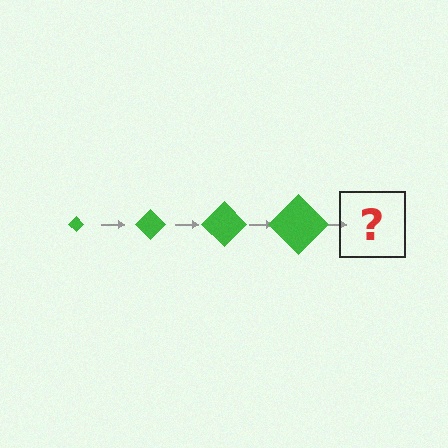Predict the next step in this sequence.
The next step is a green diamond, larger than the previous one.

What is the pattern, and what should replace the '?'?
The pattern is that the diamond gets progressively larger each step. The '?' should be a green diamond, larger than the previous one.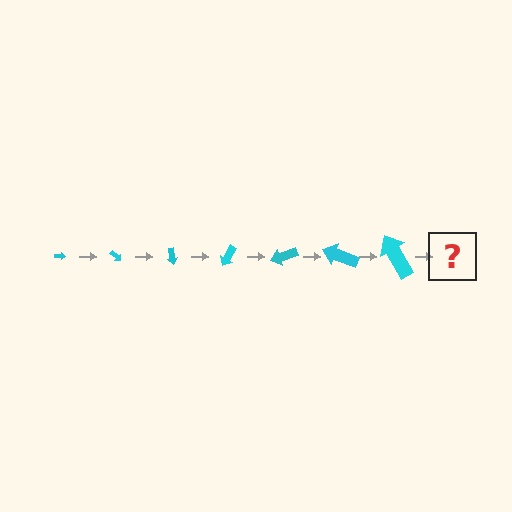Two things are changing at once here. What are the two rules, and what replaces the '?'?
The two rules are that the arrow grows larger each step and it rotates 40 degrees each step. The '?' should be an arrow, larger than the previous one and rotated 280 degrees from the start.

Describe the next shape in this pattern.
It should be an arrow, larger than the previous one and rotated 280 degrees from the start.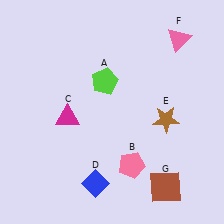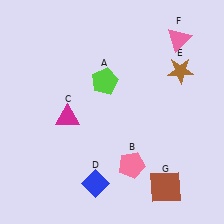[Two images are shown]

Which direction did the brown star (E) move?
The brown star (E) moved up.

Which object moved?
The brown star (E) moved up.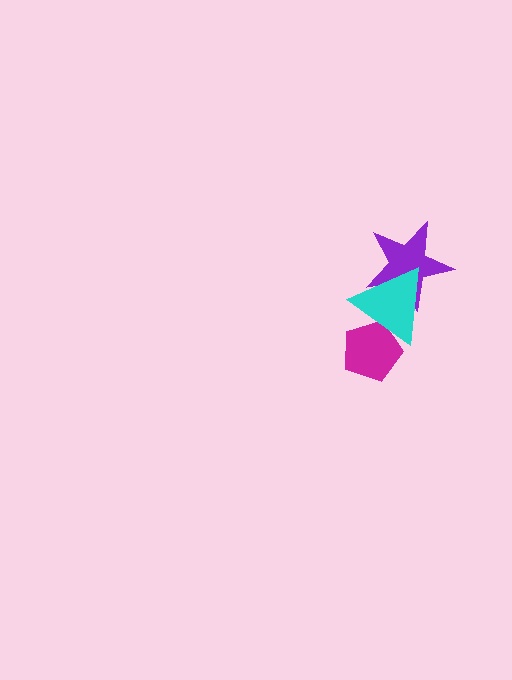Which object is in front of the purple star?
The cyan triangle is in front of the purple star.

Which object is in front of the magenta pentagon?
The cyan triangle is in front of the magenta pentagon.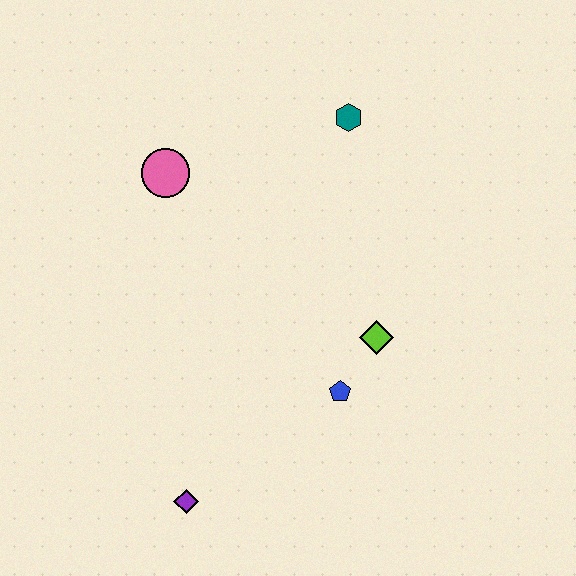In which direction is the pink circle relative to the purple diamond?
The pink circle is above the purple diamond.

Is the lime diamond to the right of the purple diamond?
Yes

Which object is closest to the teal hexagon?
The pink circle is closest to the teal hexagon.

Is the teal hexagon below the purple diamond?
No